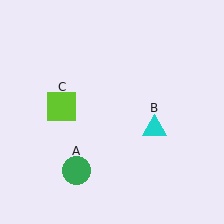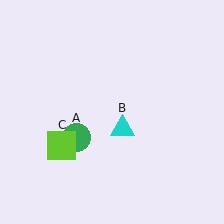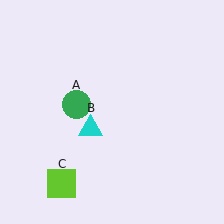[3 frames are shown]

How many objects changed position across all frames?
3 objects changed position: green circle (object A), cyan triangle (object B), lime square (object C).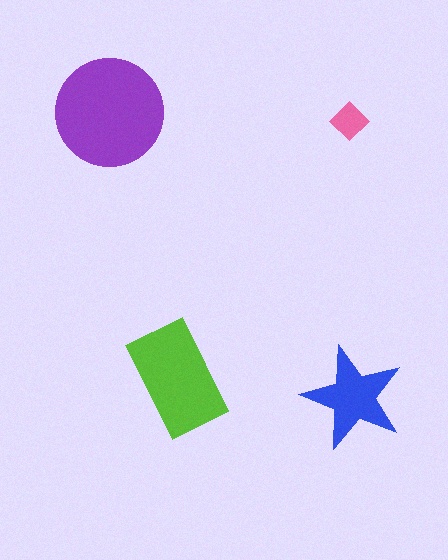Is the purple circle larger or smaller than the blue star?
Larger.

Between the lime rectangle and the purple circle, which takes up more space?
The purple circle.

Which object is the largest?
The purple circle.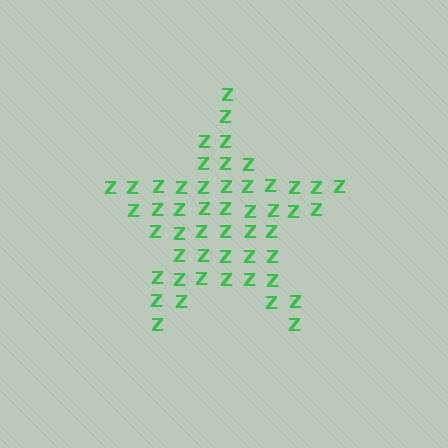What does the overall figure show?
The overall figure shows a star.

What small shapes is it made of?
It is made of small letter Z's.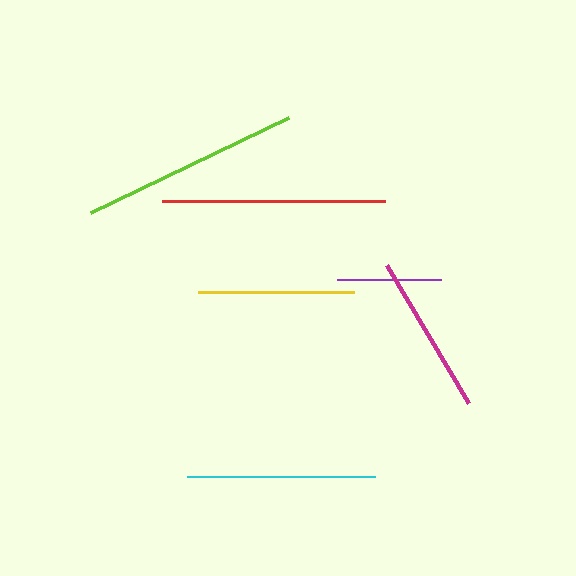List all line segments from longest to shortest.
From longest to shortest: red, lime, cyan, magenta, yellow, purple.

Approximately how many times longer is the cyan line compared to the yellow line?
The cyan line is approximately 1.2 times the length of the yellow line.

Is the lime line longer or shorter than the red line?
The red line is longer than the lime line.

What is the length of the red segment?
The red segment is approximately 223 pixels long.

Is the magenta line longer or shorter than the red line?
The red line is longer than the magenta line.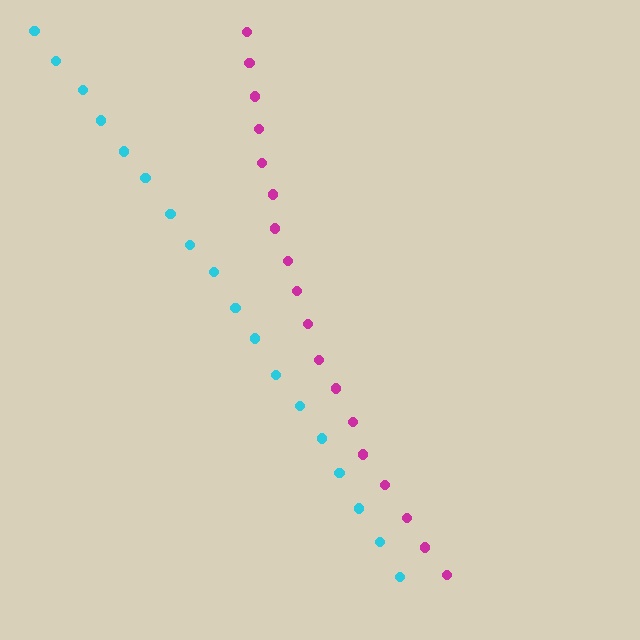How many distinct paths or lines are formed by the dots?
There are 2 distinct paths.